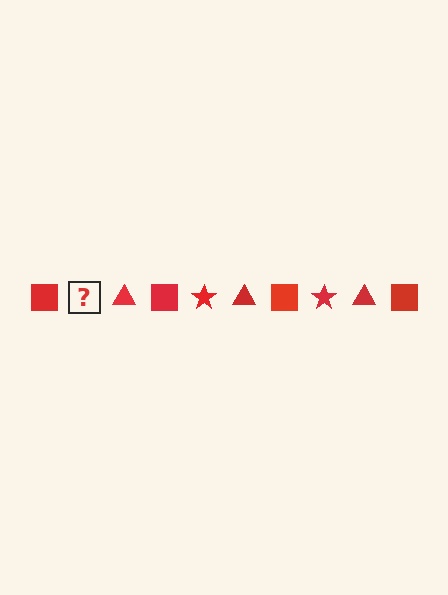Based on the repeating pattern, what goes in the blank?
The blank should be a red star.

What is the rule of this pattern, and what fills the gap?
The rule is that the pattern cycles through square, star, triangle shapes in red. The gap should be filled with a red star.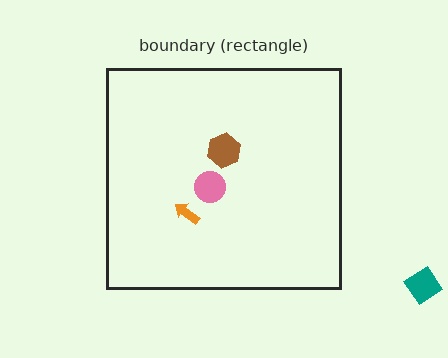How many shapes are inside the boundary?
3 inside, 1 outside.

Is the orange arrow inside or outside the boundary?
Inside.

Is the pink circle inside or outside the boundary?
Inside.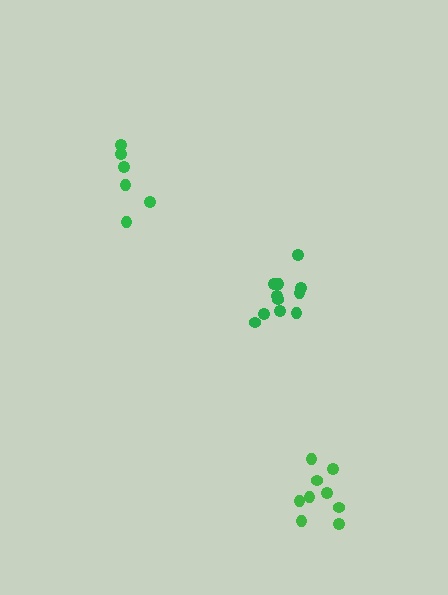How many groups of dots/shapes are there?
There are 3 groups.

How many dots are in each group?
Group 1: 6 dots, Group 2: 9 dots, Group 3: 11 dots (26 total).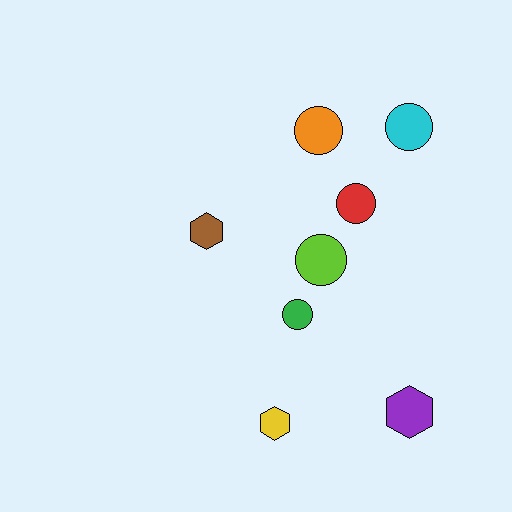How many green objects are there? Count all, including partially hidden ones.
There is 1 green object.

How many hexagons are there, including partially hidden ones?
There are 3 hexagons.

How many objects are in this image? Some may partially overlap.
There are 8 objects.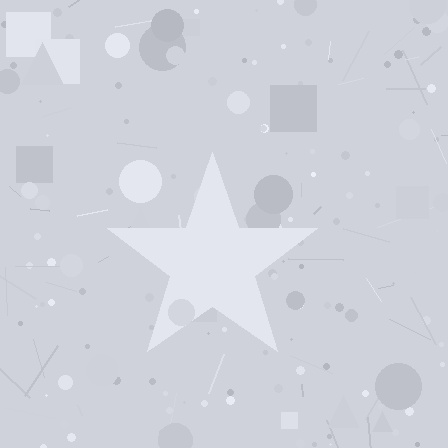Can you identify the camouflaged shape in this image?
The camouflaged shape is a star.